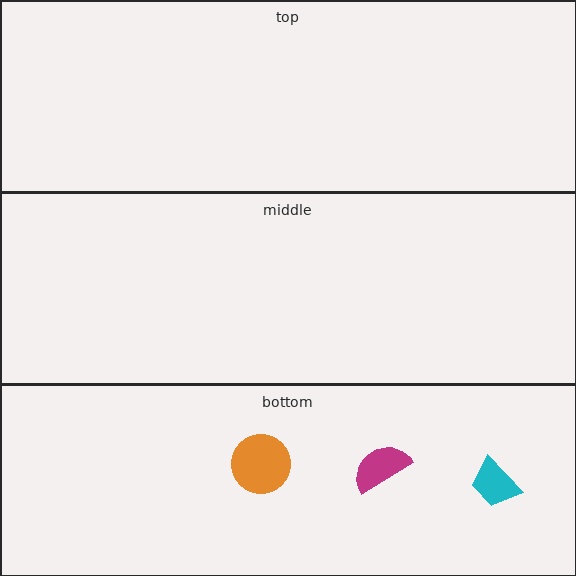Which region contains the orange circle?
The bottom region.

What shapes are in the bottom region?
The magenta semicircle, the cyan trapezoid, the orange circle.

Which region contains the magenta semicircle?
The bottom region.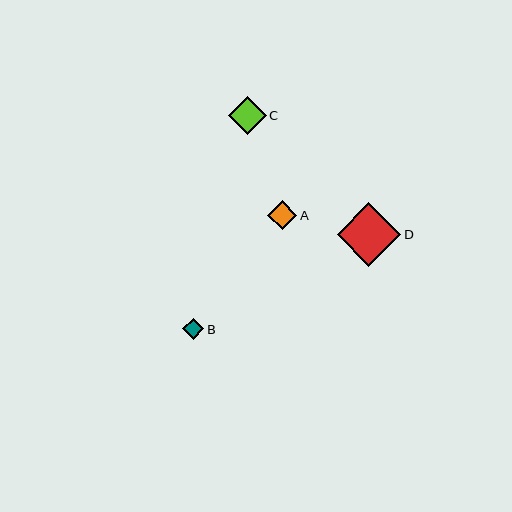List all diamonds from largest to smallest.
From largest to smallest: D, C, A, B.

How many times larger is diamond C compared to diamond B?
Diamond C is approximately 1.8 times the size of diamond B.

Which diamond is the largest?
Diamond D is the largest with a size of approximately 63 pixels.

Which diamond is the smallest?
Diamond B is the smallest with a size of approximately 21 pixels.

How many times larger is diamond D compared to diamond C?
Diamond D is approximately 1.7 times the size of diamond C.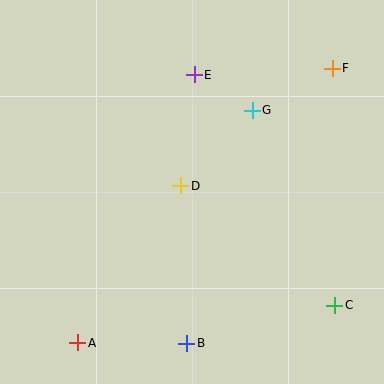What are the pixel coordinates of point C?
Point C is at (335, 305).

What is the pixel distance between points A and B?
The distance between A and B is 109 pixels.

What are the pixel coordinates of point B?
Point B is at (187, 343).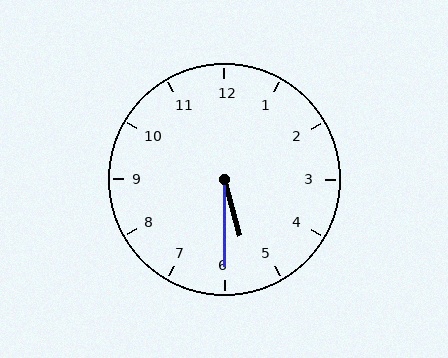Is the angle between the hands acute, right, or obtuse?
It is acute.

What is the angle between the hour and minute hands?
Approximately 15 degrees.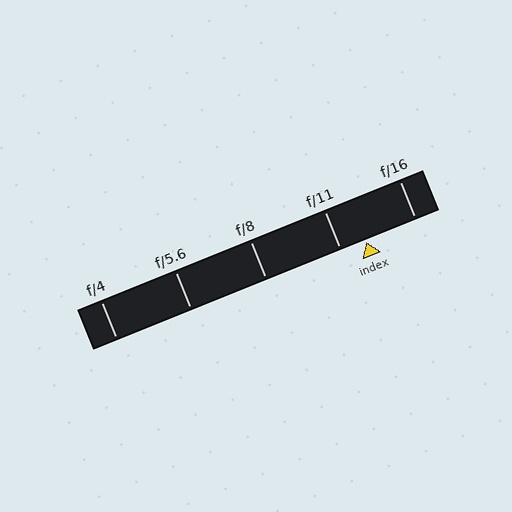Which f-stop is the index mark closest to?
The index mark is closest to f/11.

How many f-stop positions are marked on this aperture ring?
There are 5 f-stop positions marked.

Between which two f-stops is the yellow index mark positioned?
The index mark is between f/11 and f/16.